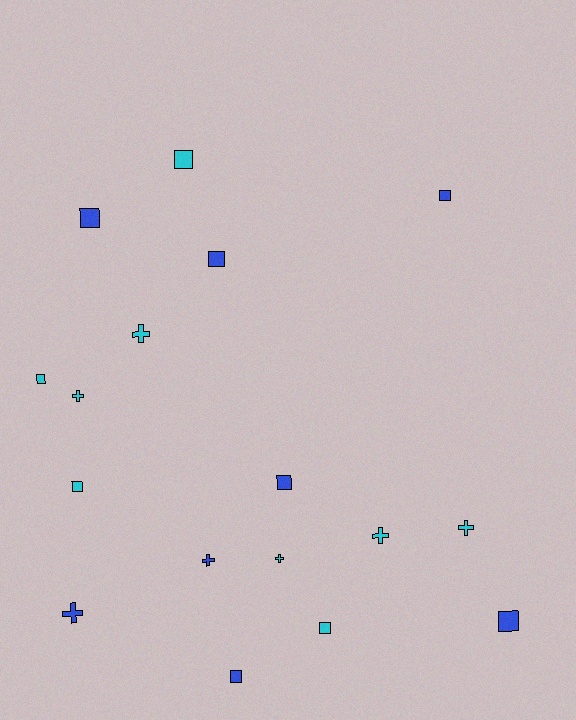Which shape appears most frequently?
Square, with 10 objects.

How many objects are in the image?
There are 17 objects.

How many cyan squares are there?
There are 4 cyan squares.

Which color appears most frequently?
Cyan, with 9 objects.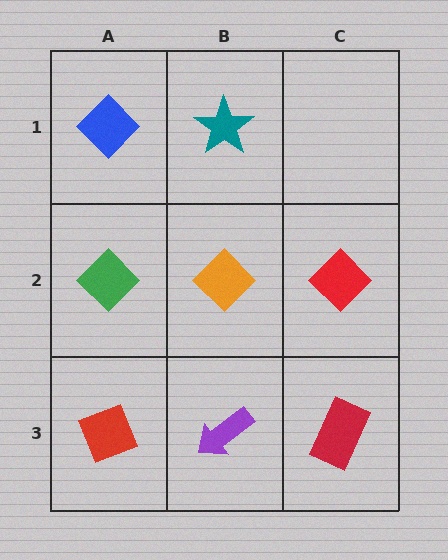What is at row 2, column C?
A red diamond.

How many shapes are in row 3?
3 shapes.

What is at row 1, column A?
A blue diamond.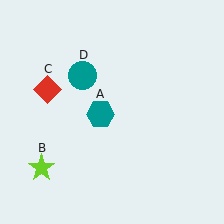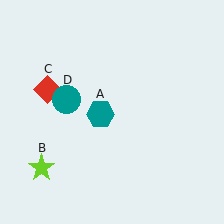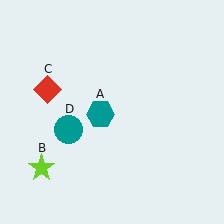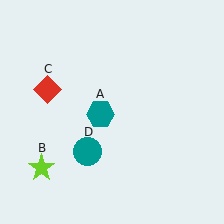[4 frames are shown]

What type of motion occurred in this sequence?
The teal circle (object D) rotated counterclockwise around the center of the scene.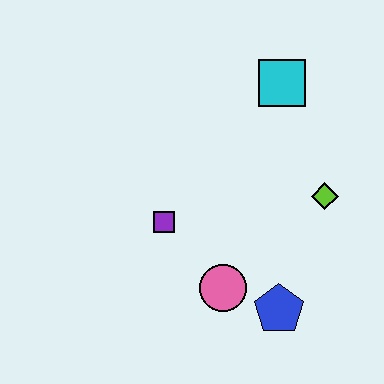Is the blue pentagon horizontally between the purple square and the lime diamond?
Yes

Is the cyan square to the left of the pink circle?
No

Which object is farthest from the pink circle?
The cyan square is farthest from the pink circle.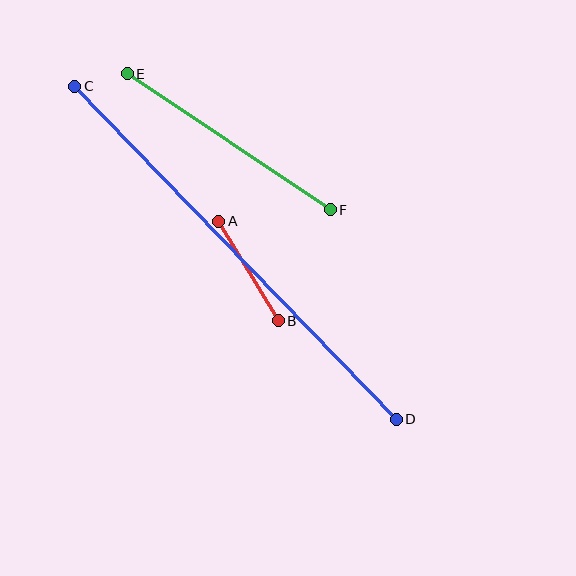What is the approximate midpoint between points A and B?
The midpoint is at approximately (248, 271) pixels.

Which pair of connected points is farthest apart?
Points C and D are farthest apart.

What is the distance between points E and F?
The distance is approximately 244 pixels.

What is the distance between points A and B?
The distance is approximately 116 pixels.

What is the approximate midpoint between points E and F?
The midpoint is at approximately (229, 142) pixels.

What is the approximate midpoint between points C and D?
The midpoint is at approximately (235, 253) pixels.